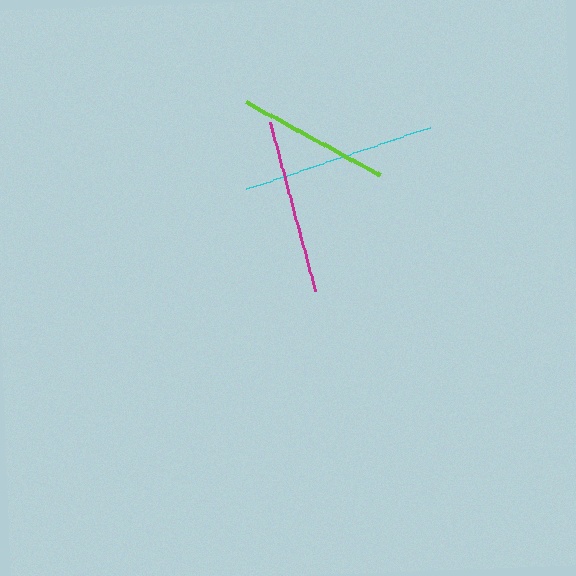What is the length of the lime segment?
The lime segment is approximately 153 pixels long.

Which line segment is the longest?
The cyan line is the longest at approximately 194 pixels.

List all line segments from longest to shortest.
From longest to shortest: cyan, magenta, lime.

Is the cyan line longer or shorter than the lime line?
The cyan line is longer than the lime line.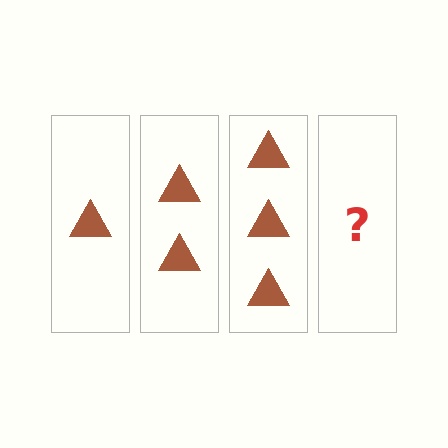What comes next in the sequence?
The next element should be 4 triangles.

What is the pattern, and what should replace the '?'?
The pattern is that each step adds one more triangle. The '?' should be 4 triangles.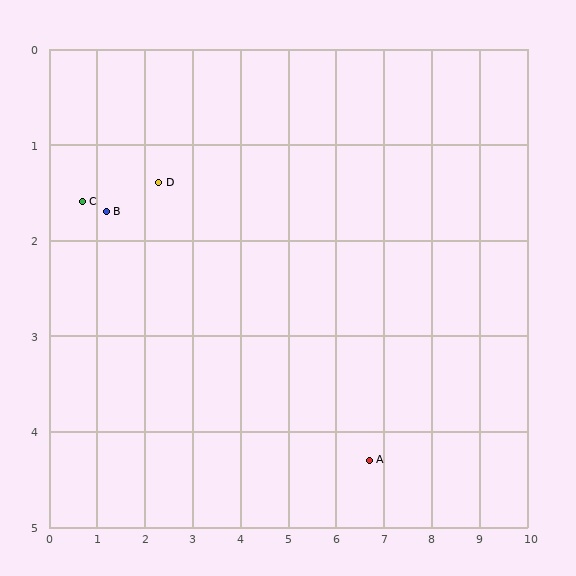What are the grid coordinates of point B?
Point B is at approximately (1.2, 1.7).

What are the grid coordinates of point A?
Point A is at approximately (6.7, 4.3).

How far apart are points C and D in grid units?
Points C and D are about 1.6 grid units apart.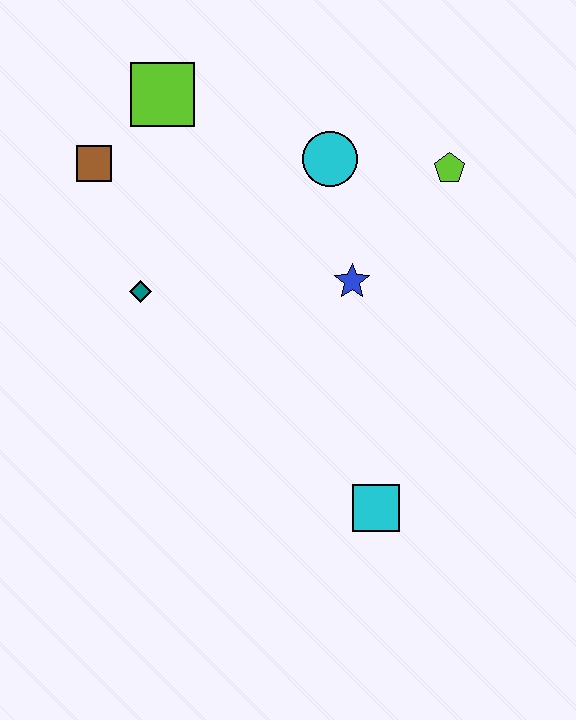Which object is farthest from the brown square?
The cyan square is farthest from the brown square.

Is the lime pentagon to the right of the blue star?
Yes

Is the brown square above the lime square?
No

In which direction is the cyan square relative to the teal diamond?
The cyan square is to the right of the teal diamond.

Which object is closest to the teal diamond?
The brown square is closest to the teal diamond.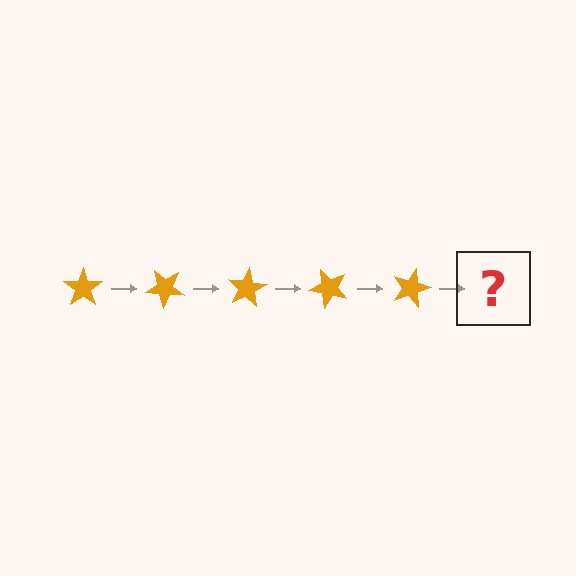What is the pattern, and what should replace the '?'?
The pattern is that the star rotates 40 degrees each step. The '?' should be an orange star rotated 200 degrees.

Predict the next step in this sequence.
The next step is an orange star rotated 200 degrees.